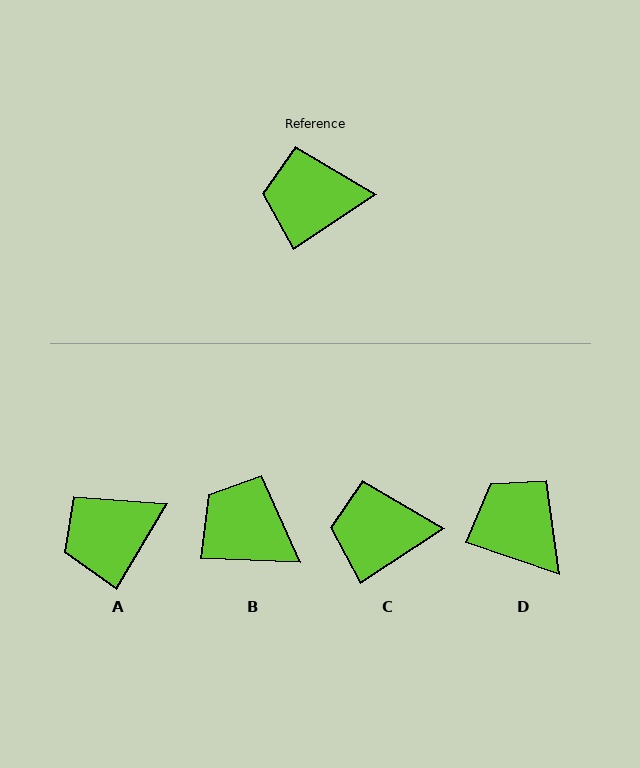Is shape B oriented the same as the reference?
No, it is off by about 35 degrees.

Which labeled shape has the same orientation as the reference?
C.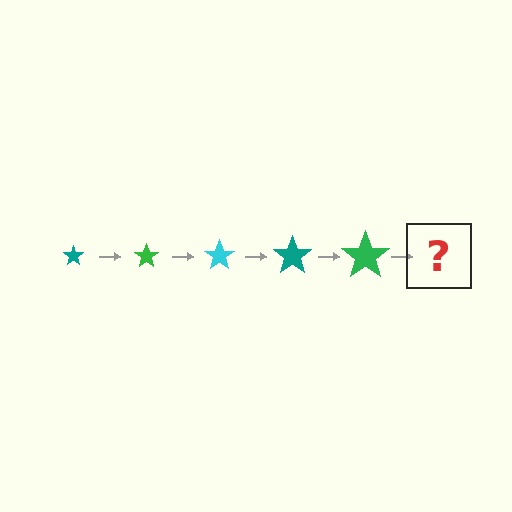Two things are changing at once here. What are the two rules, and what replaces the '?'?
The two rules are that the star grows larger each step and the color cycles through teal, green, and cyan. The '?' should be a cyan star, larger than the previous one.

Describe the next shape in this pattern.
It should be a cyan star, larger than the previous one.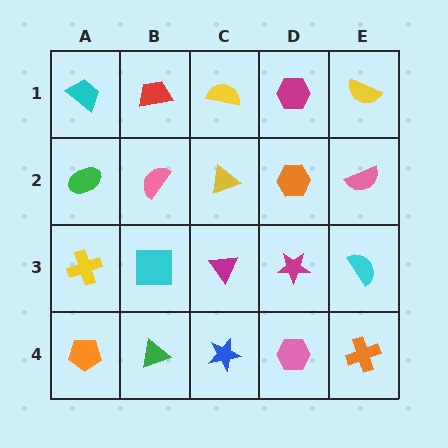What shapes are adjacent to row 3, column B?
A pink semicircle (row 2, column B), a green triangle (row 4, column B), a yellow cross (row 3, column A), a magenta triangle (row 3, column C).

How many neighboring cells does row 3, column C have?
4.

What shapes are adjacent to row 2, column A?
A cyan trapezoid (row 1, column A), a yellow cross (row 3, column A), a pink semicircle (row 2, column B).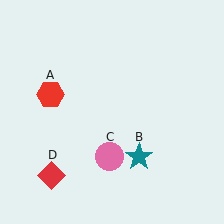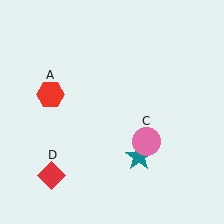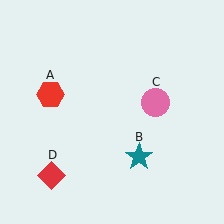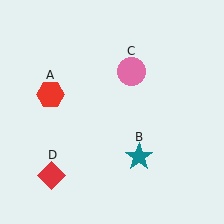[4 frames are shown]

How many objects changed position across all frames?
1 object changed position: pink circle (object C).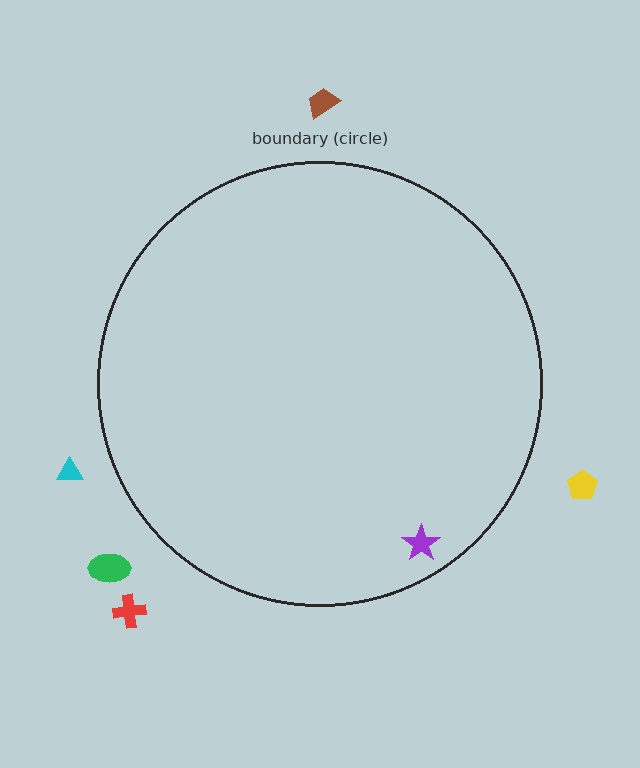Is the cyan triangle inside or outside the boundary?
Outside.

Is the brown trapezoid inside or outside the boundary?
Outside.